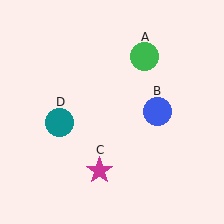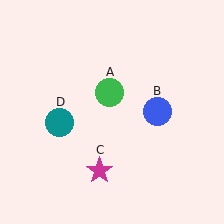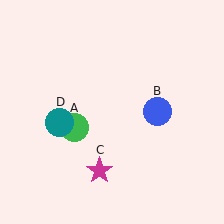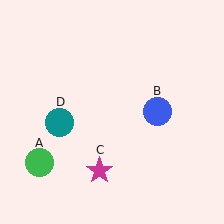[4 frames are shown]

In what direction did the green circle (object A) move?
The green circle (object A) moved down and to the left.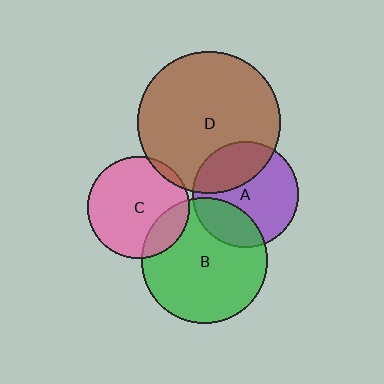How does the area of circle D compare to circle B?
Approximately 1.3 times.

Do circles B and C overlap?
Yes.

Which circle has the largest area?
Circle D (brown).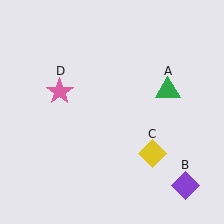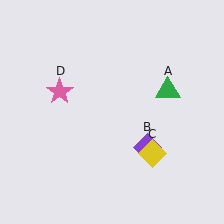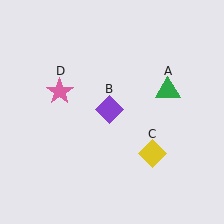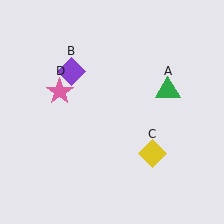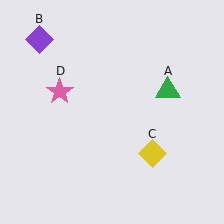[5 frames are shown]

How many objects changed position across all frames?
1 object changed position: purple diamond (object B).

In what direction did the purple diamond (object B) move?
The purple diamond (object B) moved up and to the left.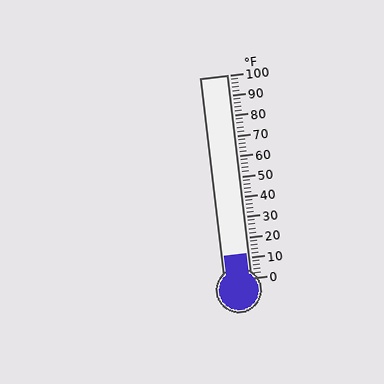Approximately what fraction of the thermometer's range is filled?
The thermometer is filled to approximately 10% of its range.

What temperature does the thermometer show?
The thermometer shows approximately 12°F.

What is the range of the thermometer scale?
The thermometer scale ranges from 0°F to 100°F.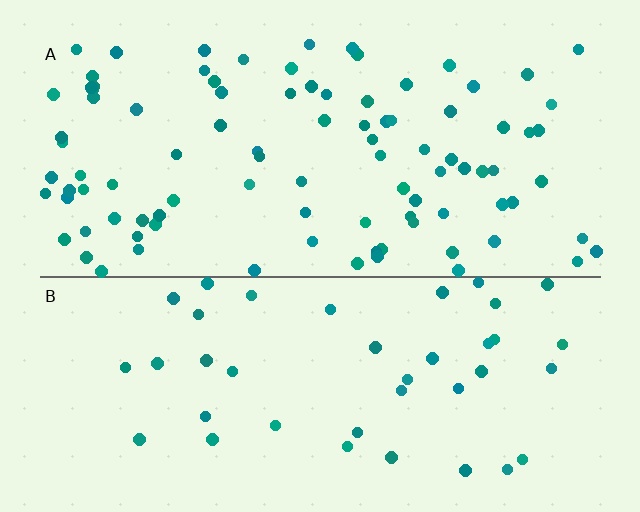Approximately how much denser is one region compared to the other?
Approximately 2.3× — region A over region B.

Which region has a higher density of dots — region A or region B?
A (the top).